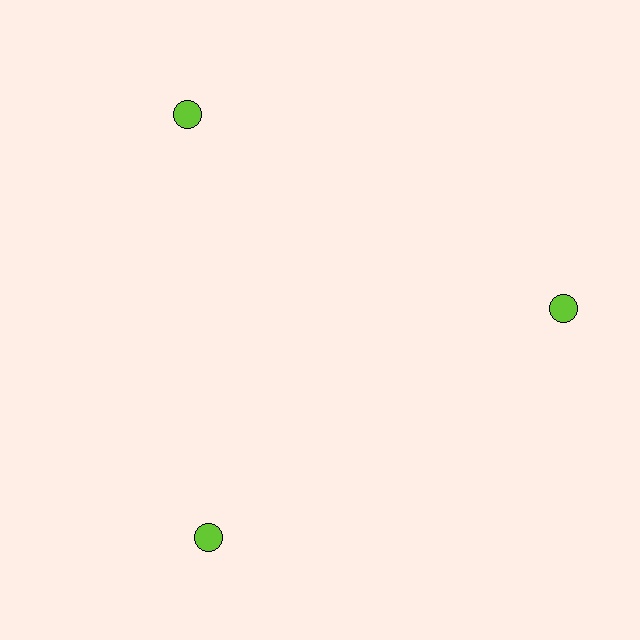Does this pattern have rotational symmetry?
Yes, this pattern has 3-fold rotational symmetry. It looks the same after rotating 120 degrees around the center.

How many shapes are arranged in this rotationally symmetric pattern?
There are 3 shapes, arranged in 3 groups of 1.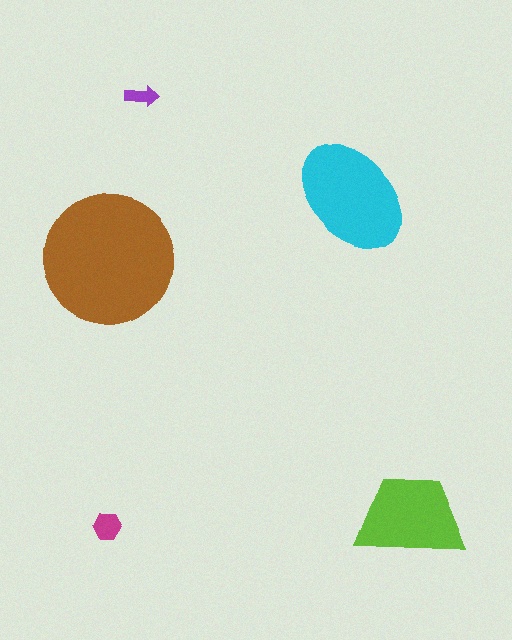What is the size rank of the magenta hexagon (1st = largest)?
4th.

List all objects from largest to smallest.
The brown circle, the cyan ellipse, the lime trapezoid, the magenta hexagon, the purple arrow.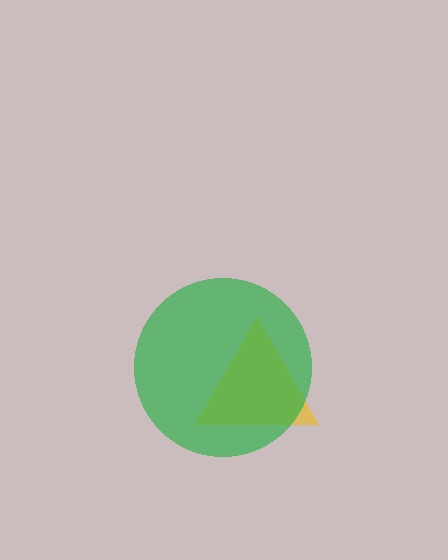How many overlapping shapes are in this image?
There are 2 overlapping shapes in the image.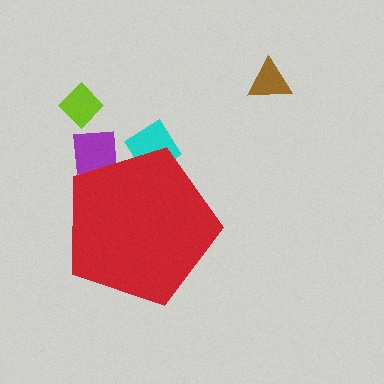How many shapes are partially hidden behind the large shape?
2 shapes are partially hidden.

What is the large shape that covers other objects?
A red pentagon.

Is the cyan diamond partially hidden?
Yes, the cyan diamond is partially hidden behind the red pentagon.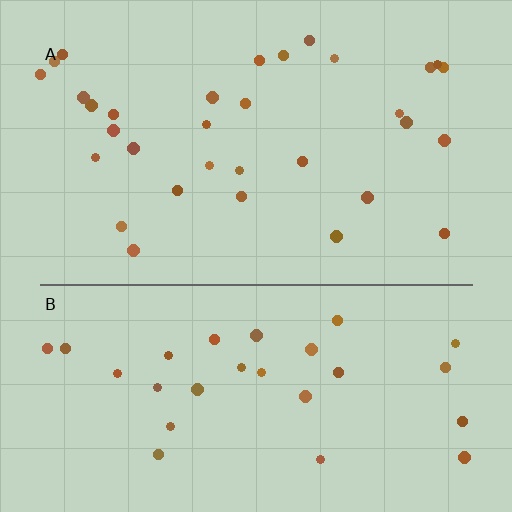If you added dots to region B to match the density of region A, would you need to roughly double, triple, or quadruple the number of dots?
Approximately double.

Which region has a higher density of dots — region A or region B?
A (the top).